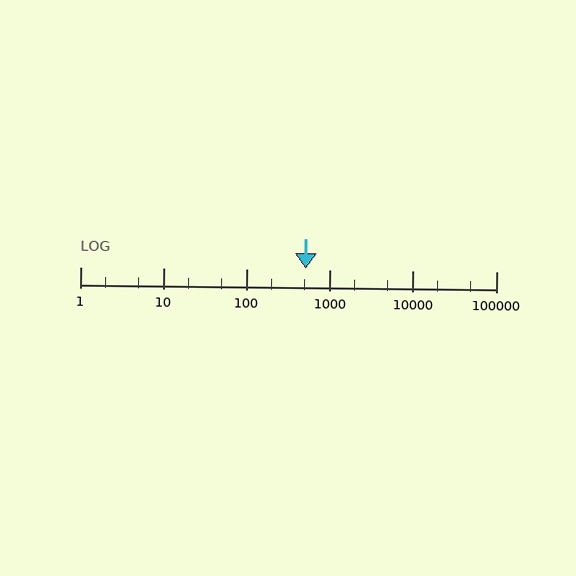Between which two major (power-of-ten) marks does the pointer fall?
The pointer is between 100 and 1000.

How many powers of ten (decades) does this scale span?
The scale spans 5 decades, from 1 to 100000.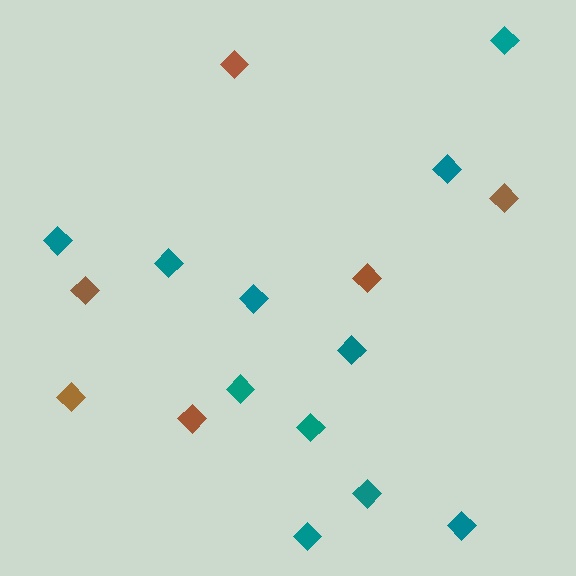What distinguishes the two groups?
There are 2 groups: one group of brown diamonds (6) and one group of teal diamonds (11).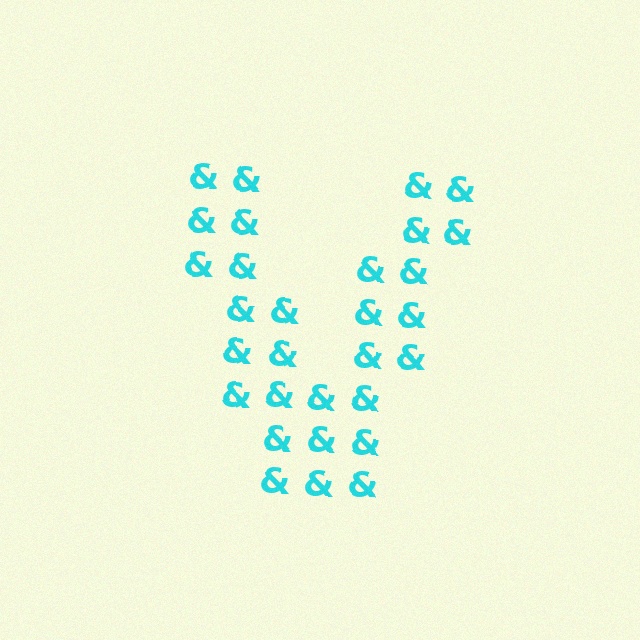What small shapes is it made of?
It is made of small ampersands.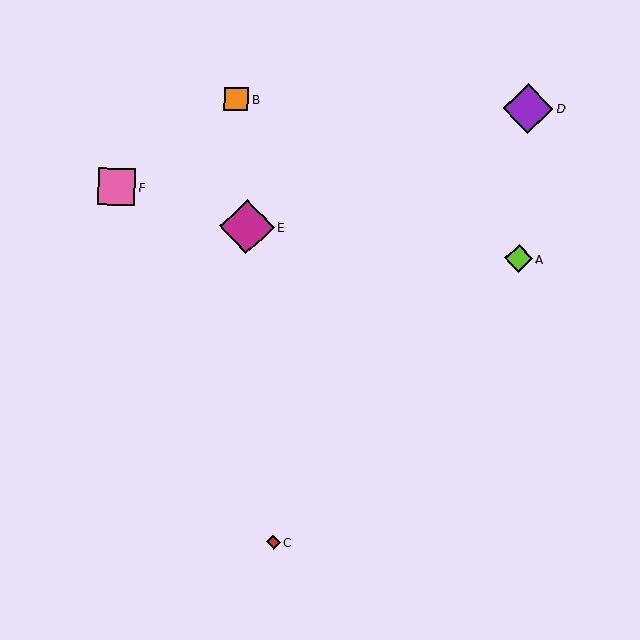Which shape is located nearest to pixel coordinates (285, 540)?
The red diamond (labeled C) at (274, 542) is nearest to that location.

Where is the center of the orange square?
The center of the orange square is at (236, 99).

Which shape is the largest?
The magenta diamond (labeled E) is the largest.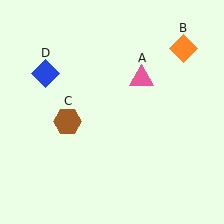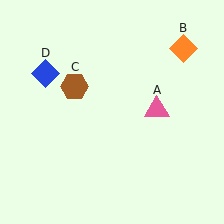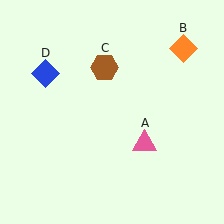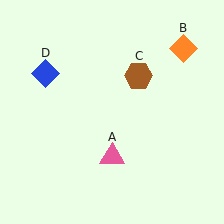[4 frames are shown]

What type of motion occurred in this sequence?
The pink triangle (object A), brown hexagon (object C) rotated clockwise around the center of the scene.